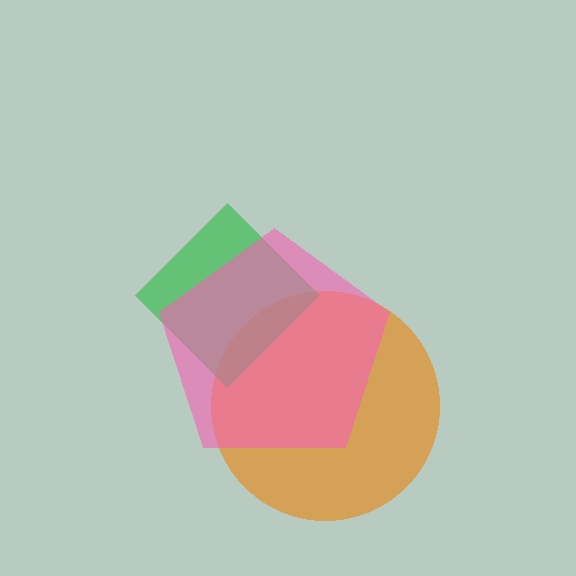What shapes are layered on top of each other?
The layered shapes are: an orange circle, a green diamond, a pink pentagon.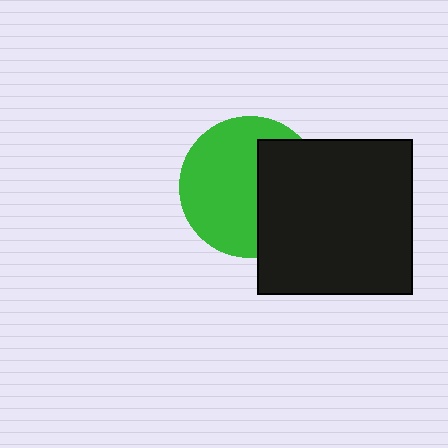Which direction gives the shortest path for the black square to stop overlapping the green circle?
Moving right gives the shortest separation.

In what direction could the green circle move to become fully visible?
The green circle could move left. That would shift it out from behind the black square entirely.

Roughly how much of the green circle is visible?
About half of it is visible (roughly 61%).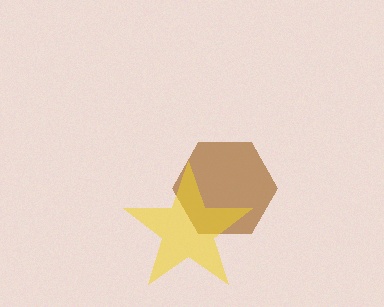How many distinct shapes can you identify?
There are 2 distinct shapes: a brown hexagon, a yellow star.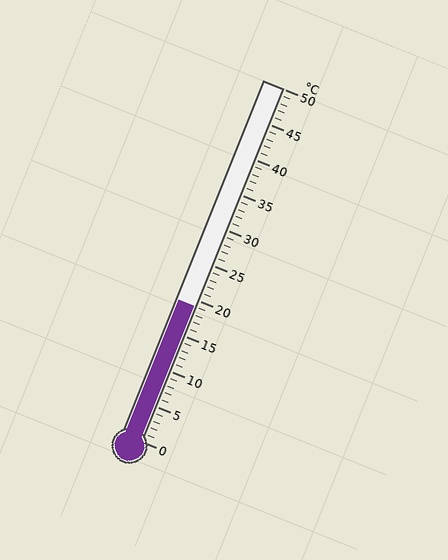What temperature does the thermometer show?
The thermometer shows approximately 19°C.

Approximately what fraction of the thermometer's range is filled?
The thermometer is filled to approximately 40% of its range.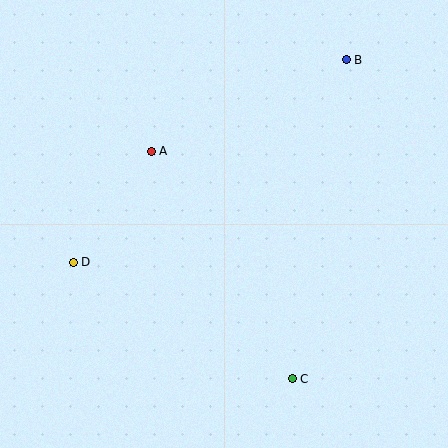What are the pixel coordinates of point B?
Point B is at (346, 60).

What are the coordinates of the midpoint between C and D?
The midpoint between C and D is at (183, 321).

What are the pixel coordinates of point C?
Point C is at (292, 379).